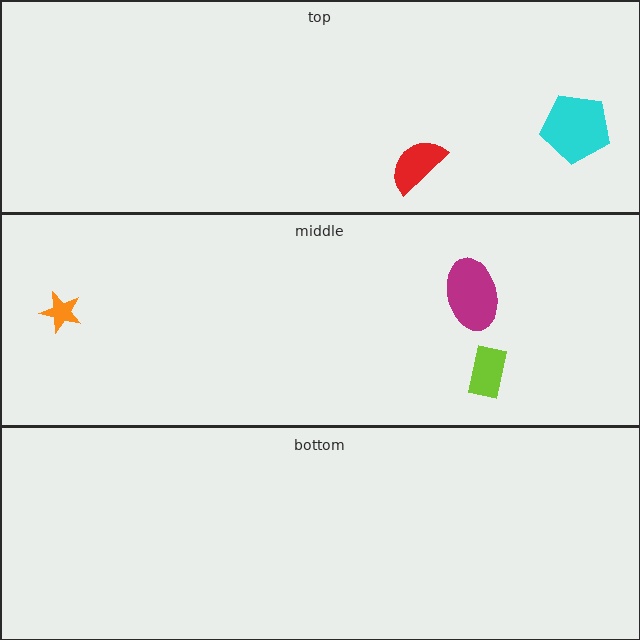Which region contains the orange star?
The middle region.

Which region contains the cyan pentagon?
The top region.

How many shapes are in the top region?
2.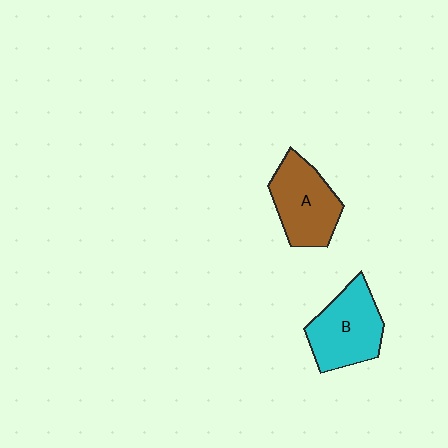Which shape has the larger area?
Shape B (cyan).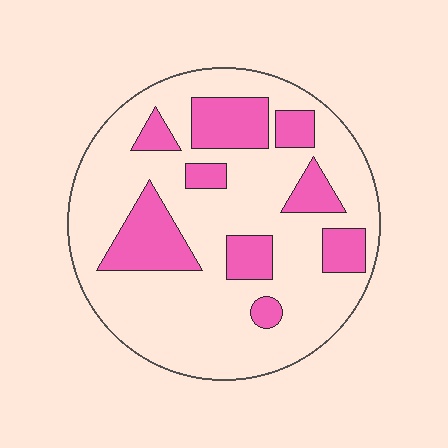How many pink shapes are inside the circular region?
9.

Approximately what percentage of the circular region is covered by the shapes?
Approximately 25%.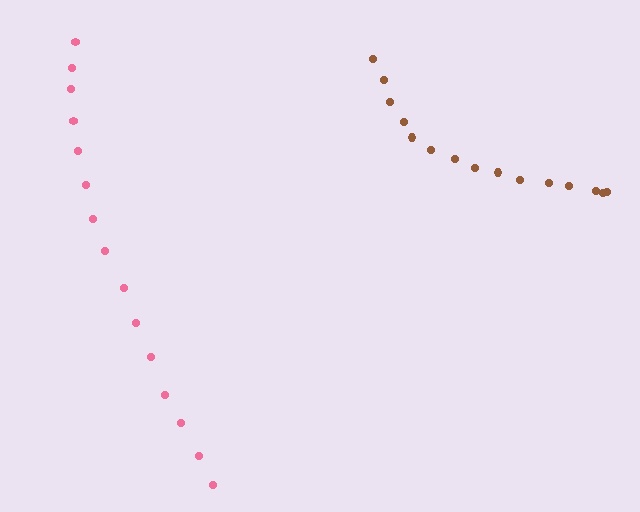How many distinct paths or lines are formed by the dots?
There are 2 distinct paths.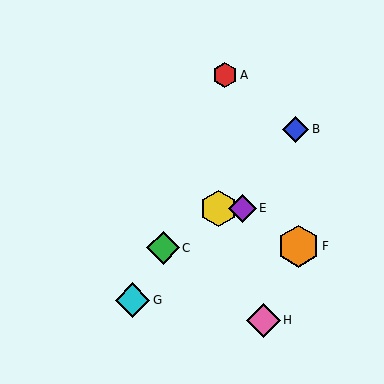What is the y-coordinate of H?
Object H is at y≈320.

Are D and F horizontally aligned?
No, D is at y≈208 and F is at y≈246.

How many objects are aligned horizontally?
2 objects (D, E) are aligned horizontally.